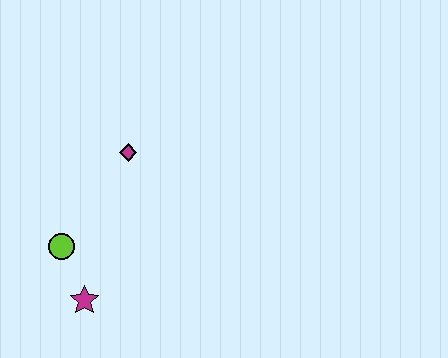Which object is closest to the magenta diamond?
The lime circle is closest to the magenta diamond.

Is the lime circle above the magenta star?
Yes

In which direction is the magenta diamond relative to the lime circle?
The magenta diamond is above the lime circle.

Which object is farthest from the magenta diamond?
The magenta star is farthest from the magenta diamond.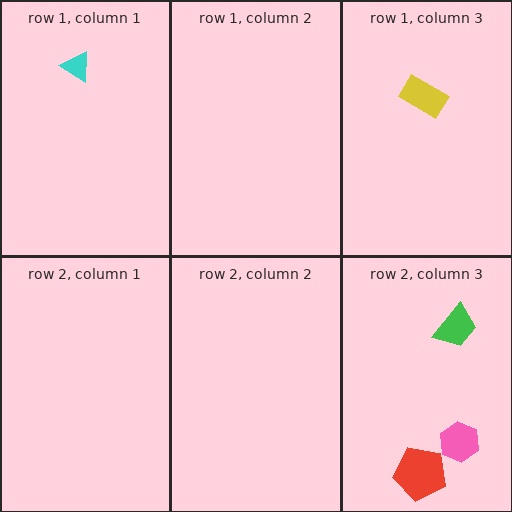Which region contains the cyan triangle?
The row 1, column 1 region.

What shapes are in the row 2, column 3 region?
The pink hexagon, the green trapezoid, the red pentagon.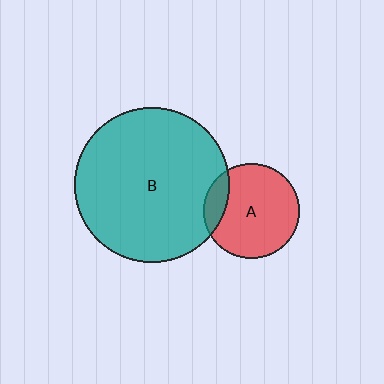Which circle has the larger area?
Circle B (teal).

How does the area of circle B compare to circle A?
Approximately 2.6 times.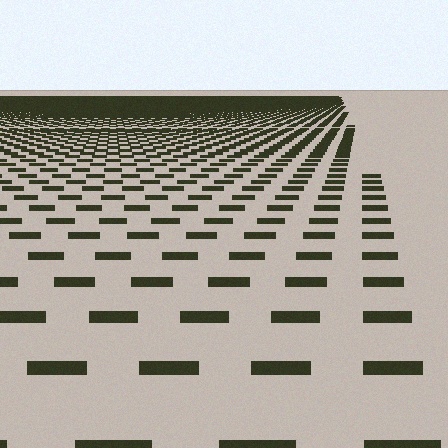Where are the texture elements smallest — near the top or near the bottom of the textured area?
Near the top.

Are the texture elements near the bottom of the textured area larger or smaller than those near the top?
Larger. Near the bottom, elements are closer to the viewer and appear at a bigger on-screen size.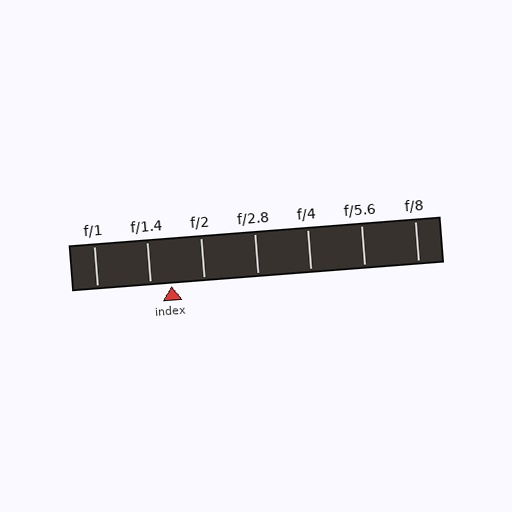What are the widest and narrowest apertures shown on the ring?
The widest aperture shown is f/1 and the narrowest is f/8.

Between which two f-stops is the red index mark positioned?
The index mark is between f/1.4 and f/2.